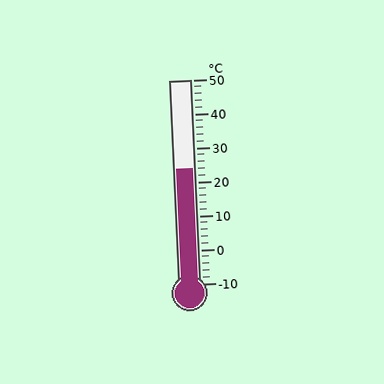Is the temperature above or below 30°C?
The temperature is below 30°C.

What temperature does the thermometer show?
The thermometer shows approximately 24°C.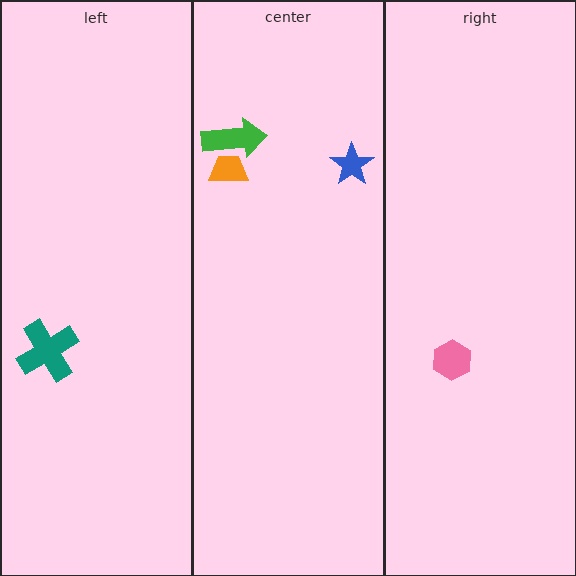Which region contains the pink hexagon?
The right region.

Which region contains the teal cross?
The left region.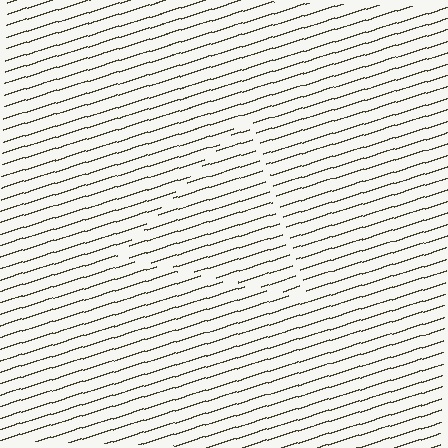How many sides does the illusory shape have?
3 sides — the line-ends trace a triangle.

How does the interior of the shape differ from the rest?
The interior of the shape contains the same grating, shifted by half a period — the contour is defined by the phase discontinuity where line-ends from the inner and outer gratings abut.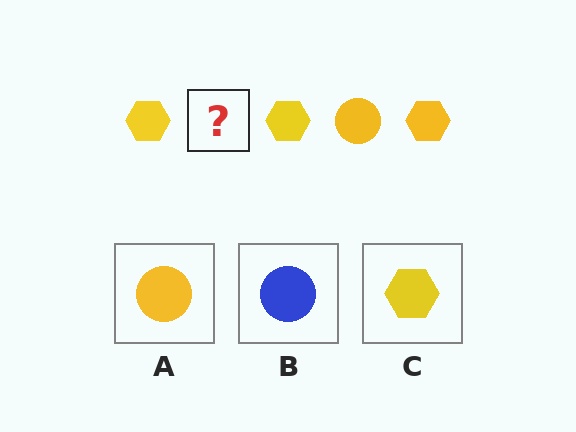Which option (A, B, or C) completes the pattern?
A.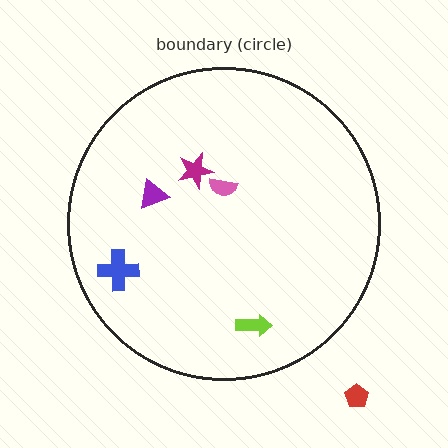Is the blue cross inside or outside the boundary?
Inside.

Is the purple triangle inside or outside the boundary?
Inside.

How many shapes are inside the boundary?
5 inside, 1 outside.